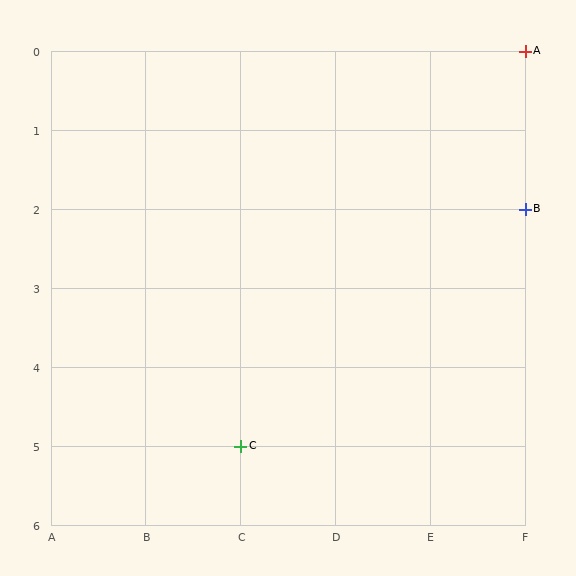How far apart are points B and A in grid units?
Points B and A are 2 rows apart.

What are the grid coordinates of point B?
Point B is at grid coordinates (F, 2).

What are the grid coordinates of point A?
Point A is at grid coordinates (F, 0).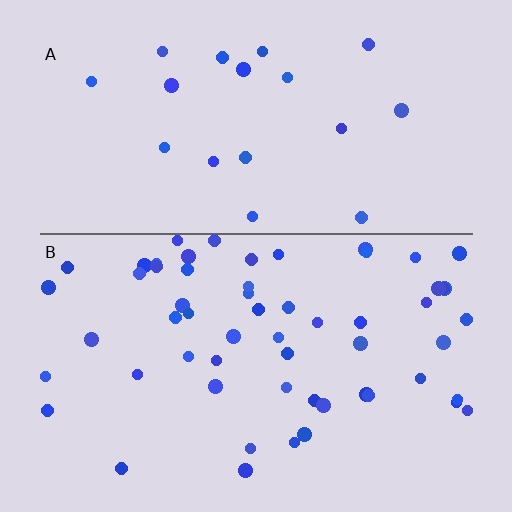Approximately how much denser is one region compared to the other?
Approximately 3.0× — region B over region A.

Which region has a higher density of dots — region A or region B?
B (the bottom).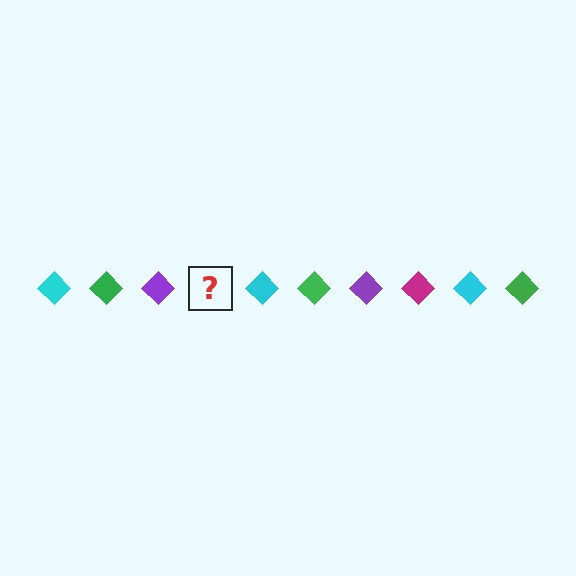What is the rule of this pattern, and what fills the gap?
The rule is that the pattern cycles through cyan, green, purple, magenta diamonds. The gap should be filled with a magenta diamond.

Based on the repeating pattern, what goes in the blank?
The blank should be a magenta diamond.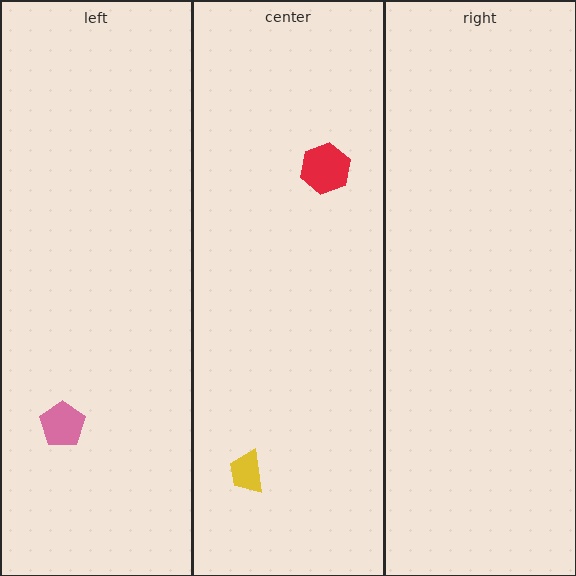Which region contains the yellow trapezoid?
The center region.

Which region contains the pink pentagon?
The left region.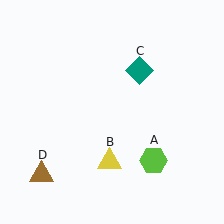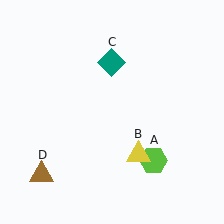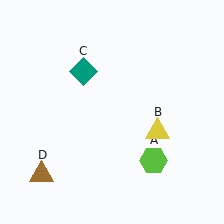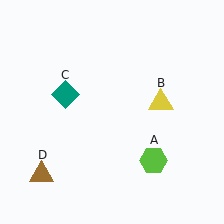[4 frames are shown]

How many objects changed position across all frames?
2 objects changed position: yellow triangle (object B), teal diamond (object C).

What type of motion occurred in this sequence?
The yellow triangle (object B), teal diamond (object C) rotated counterclockwise around the center of the scene.